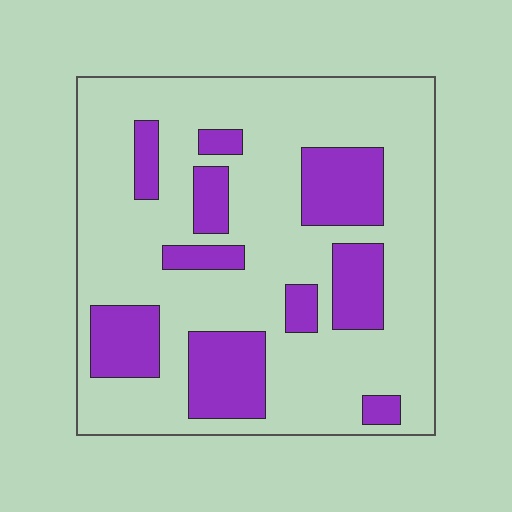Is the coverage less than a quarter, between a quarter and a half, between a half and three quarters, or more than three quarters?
Between a quarter and a half.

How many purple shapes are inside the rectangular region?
10.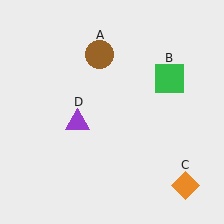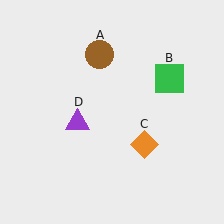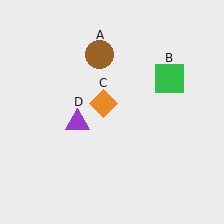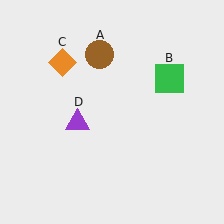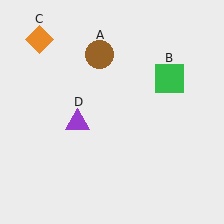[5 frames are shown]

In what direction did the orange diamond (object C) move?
The orange diamond (object C) moved up and to the left.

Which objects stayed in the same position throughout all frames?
Brown circle (object A) and green square (object B) and purple triangle (object D) remained stationary.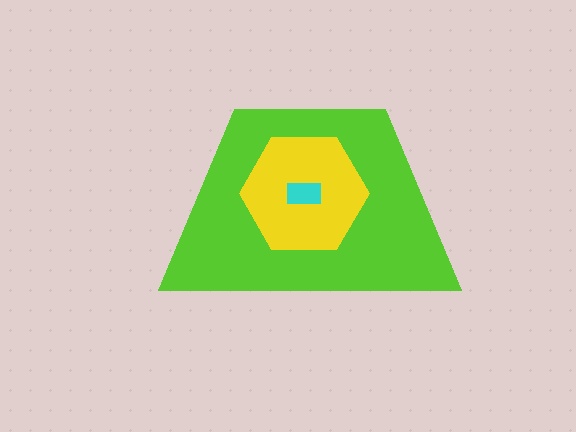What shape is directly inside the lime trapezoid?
The yellow hexagon.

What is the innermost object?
The cyan rectangle.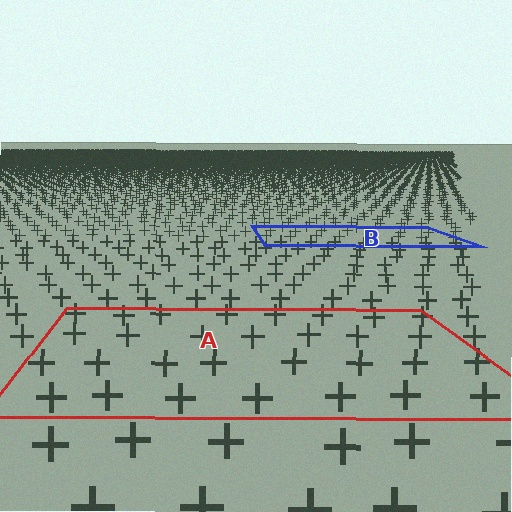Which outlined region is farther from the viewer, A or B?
Region B is farther from the viewer — the texture elements inside it appear smaller and more densely packed.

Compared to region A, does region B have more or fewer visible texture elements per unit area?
Region B has more texture elements per unit area — they are packed more densely because it is farther away.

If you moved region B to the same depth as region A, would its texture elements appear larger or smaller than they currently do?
They would appear larger. At a closer depth, the same texture elements are projected at a bigger on-screen size.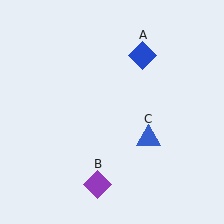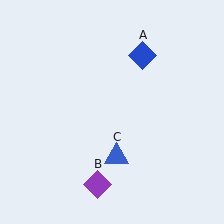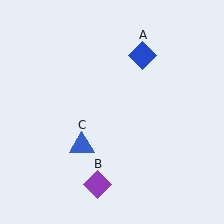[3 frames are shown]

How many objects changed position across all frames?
1 object changed position: blue triangle (object C).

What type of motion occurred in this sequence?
The blue triangle (object C) rotated clockwise around the center of the scene.